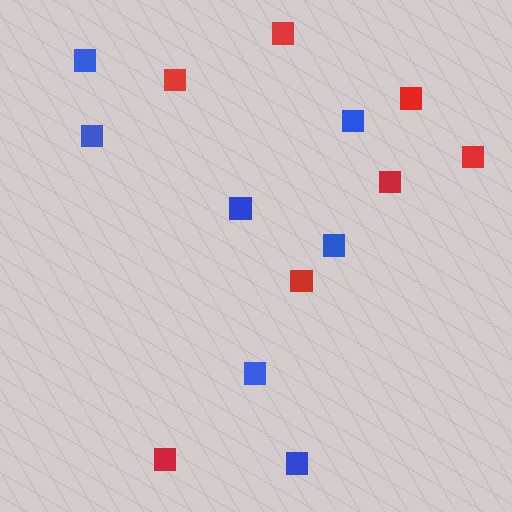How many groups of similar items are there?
There are 2 groups: one group of blue squares (7) and one group of red squares (7).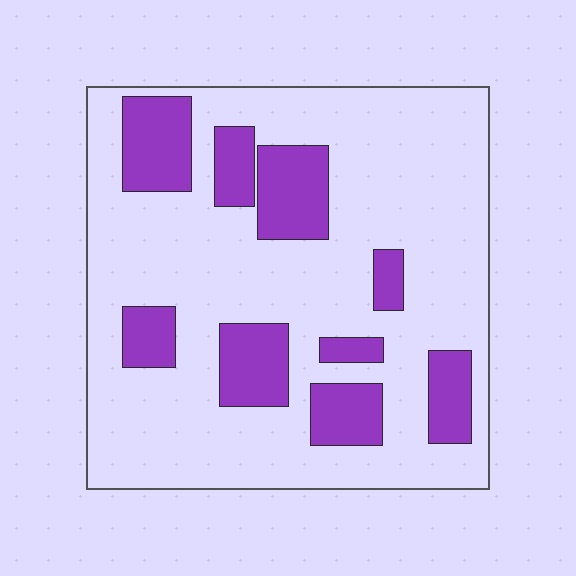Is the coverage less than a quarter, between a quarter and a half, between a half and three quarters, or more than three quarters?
Less than a quarter.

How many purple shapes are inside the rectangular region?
9.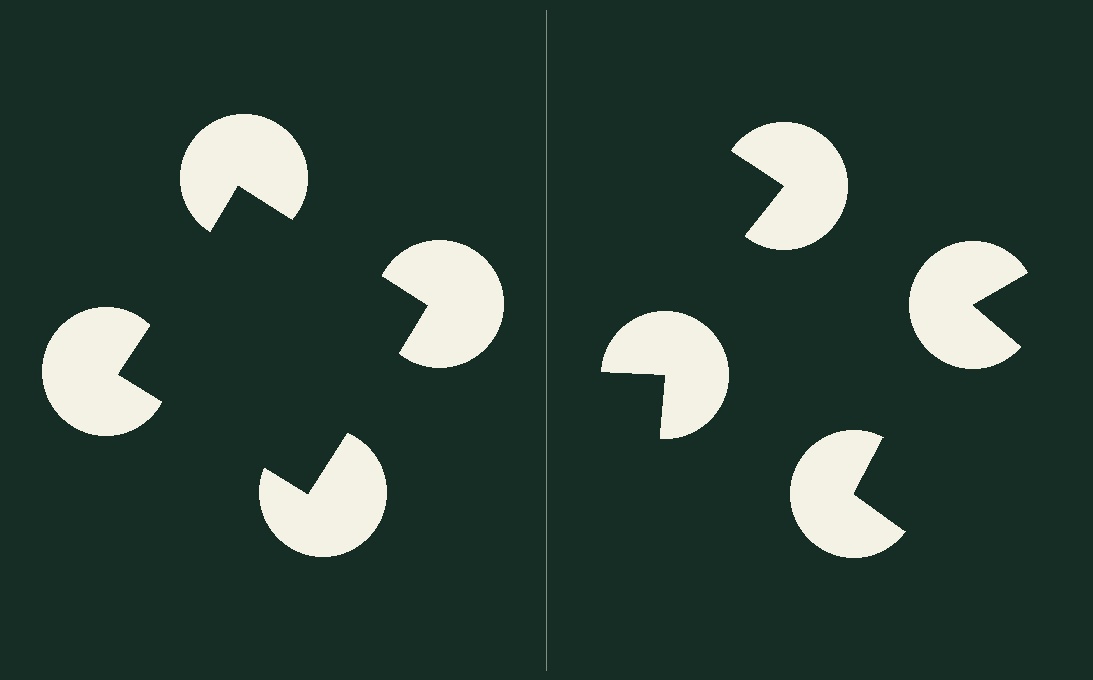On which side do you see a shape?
An illusory square appears on the left side. On the right side the wedge cuts are rotated, so no coherent shape forms.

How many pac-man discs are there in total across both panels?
8 — 4 on each side.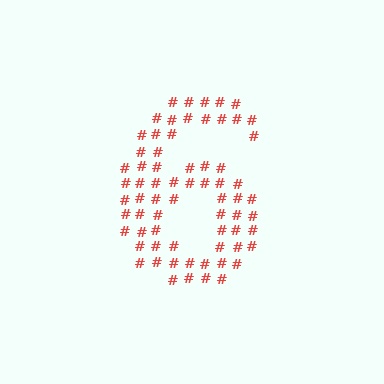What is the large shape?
The large shape is the digit 6.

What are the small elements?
The small elements are hash symbols.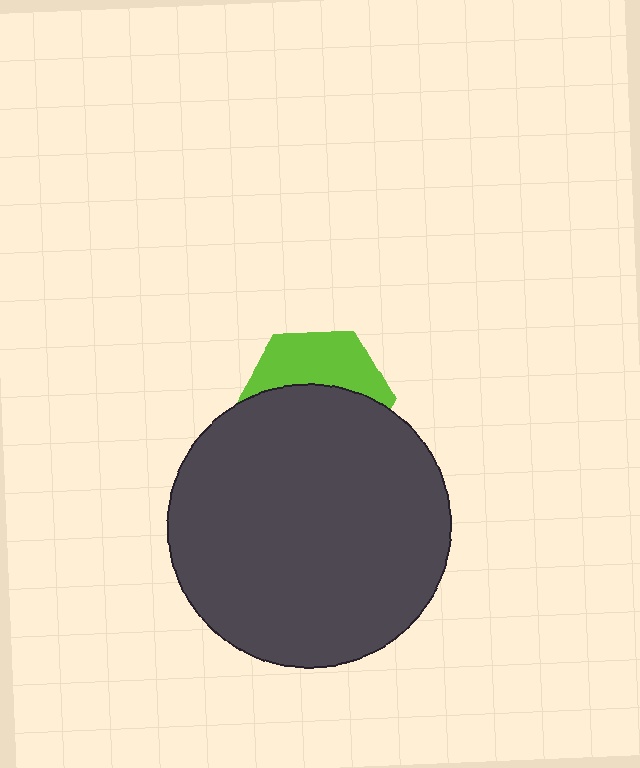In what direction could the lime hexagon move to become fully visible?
The lime hexagon could move up. That would shift it out from behind the dark gray circle entirely.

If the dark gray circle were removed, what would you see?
You would see the complete lime hexagon.